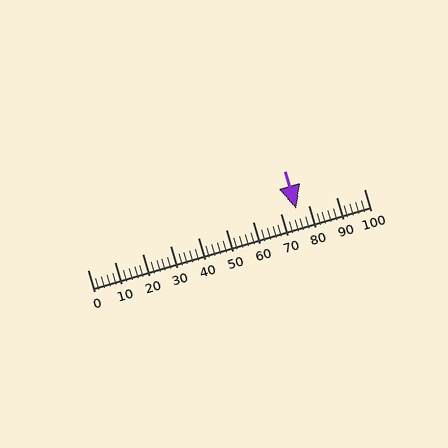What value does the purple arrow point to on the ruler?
The purple arrow points to approximately 76.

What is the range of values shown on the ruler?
The ruler shows values from 0 to 100.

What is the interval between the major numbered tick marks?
The major tick marks are spaced 10 units apart.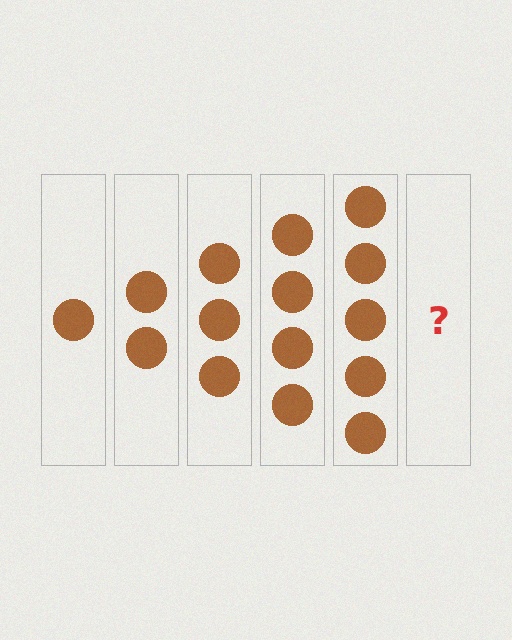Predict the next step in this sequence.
The next step is 6 circles.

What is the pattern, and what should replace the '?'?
The pattern is that each step adds one more circle. The '?' should be 6 circles.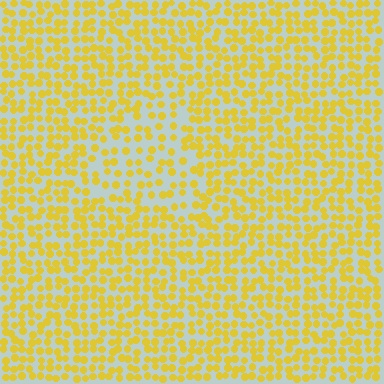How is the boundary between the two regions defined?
The boundary is defined by a change in element density (approximately 1.6x ratio). All elements are the same color, size, and shape.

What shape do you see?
I see a triangle.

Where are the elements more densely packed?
The elements are more densely packed outside the triangle boundary.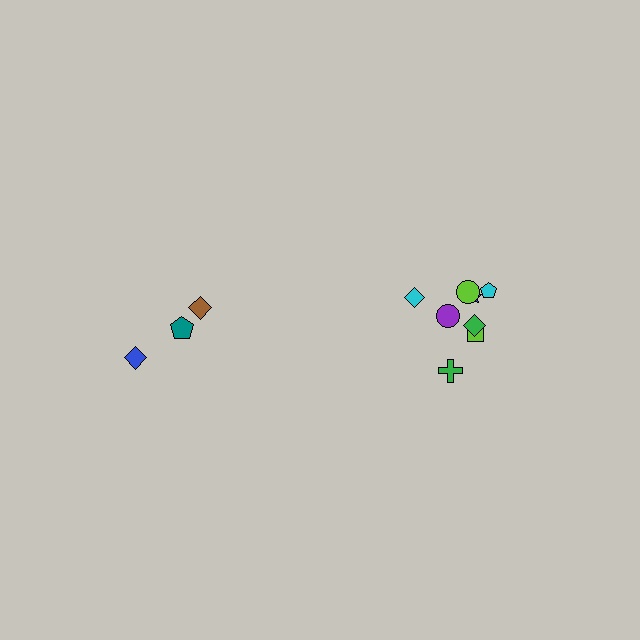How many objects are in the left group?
There are 3 objects.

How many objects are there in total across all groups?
There are 11 objects.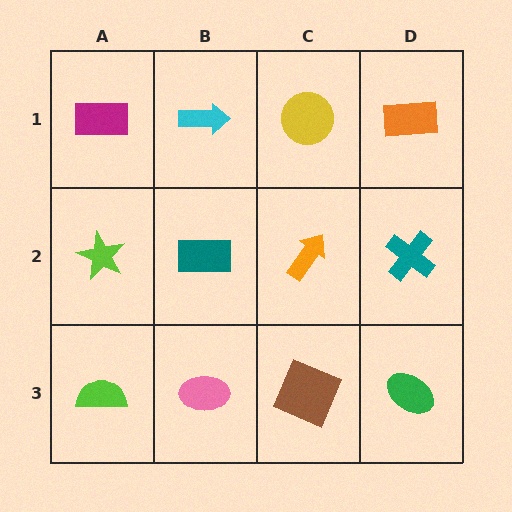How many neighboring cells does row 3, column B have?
3.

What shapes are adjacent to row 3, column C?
An orange arrow (row 2, column C), a pink ellipse (row 3, column B), a green ellipse (row 3, column D).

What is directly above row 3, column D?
A teal cross.